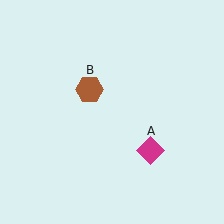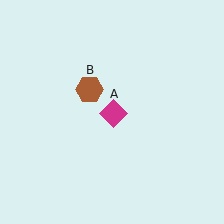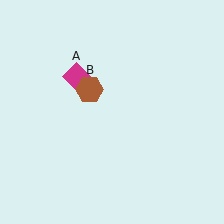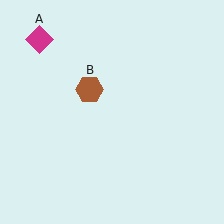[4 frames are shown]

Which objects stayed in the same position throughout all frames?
Brown hexagon (object B) remained stationary.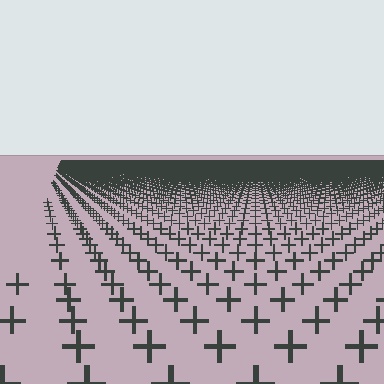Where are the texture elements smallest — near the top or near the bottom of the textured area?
Near the top.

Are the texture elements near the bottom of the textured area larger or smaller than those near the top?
Larger. Near the bottom, elements are closer to the viewer and appear at a bigger on-screen size.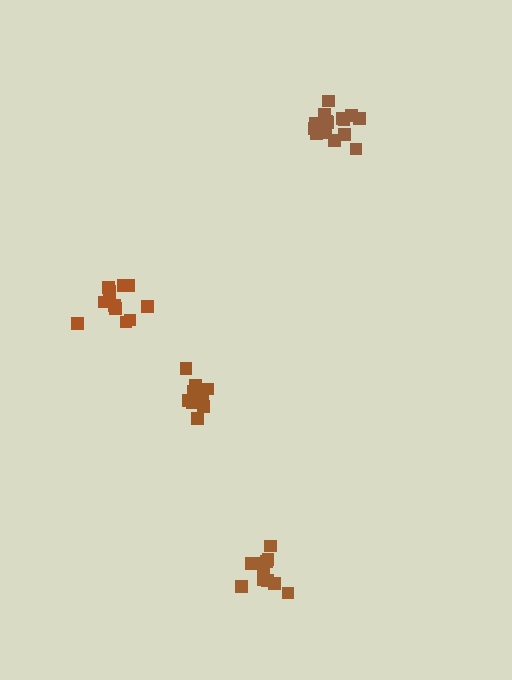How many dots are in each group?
Group 1: 15 dots, Group 2: 15 dots, Group 3: 12 dots, Group 4: 13 dots (55 total).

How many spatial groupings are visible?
There are 4 spatial groupings.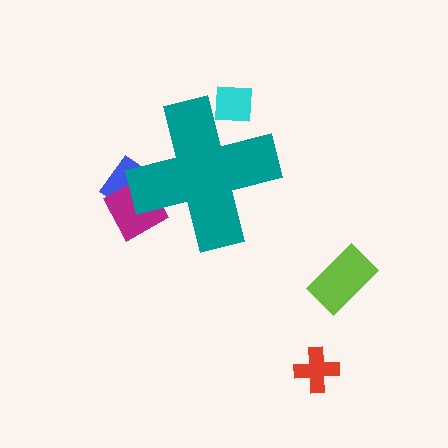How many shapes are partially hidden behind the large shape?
4 shapes are partially hidden.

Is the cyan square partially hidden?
Yes, the cyan square is partially hidden behind the teal cross.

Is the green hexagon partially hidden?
Yes, the green hexagon is partially hidden behind the teal cross.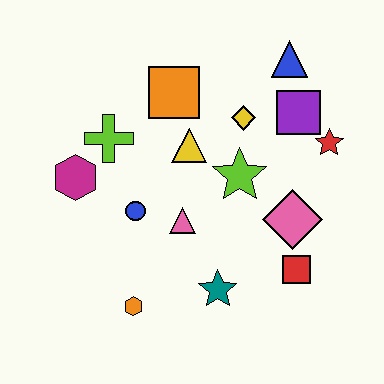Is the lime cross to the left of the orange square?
Yes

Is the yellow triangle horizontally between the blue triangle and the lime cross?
Yes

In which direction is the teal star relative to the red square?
The teal star is to the left of the red square.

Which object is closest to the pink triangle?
The blue circle is closest to the pink triangle.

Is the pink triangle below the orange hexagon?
No